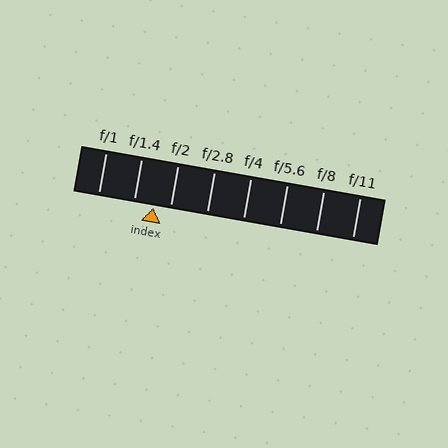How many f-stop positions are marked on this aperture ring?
There are 8 f-stop positions marked.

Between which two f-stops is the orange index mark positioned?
The index mark is between f/1.4 and f/2.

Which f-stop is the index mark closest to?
The index mark is closest to f/2.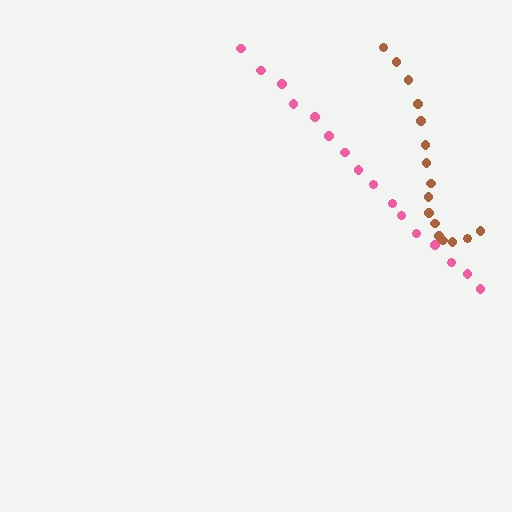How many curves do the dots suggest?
There are 2 distinct paths.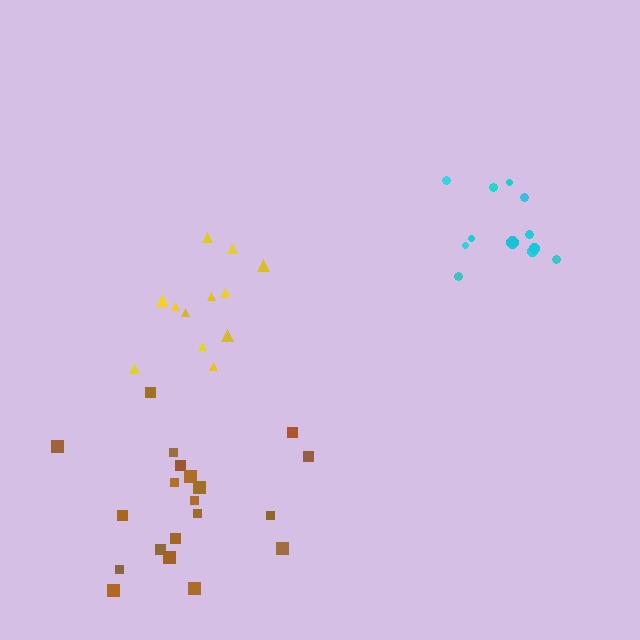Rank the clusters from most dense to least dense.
cyan, yellow, brown.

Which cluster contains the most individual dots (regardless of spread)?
Brown (20).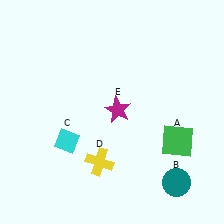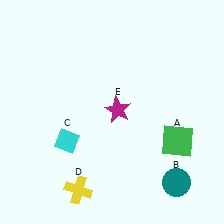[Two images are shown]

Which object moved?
The yellow cross (D) moved down.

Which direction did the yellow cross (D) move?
The yellow cross (D) moved down.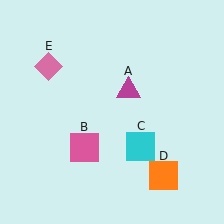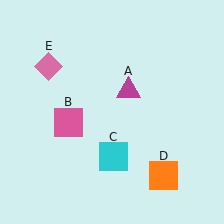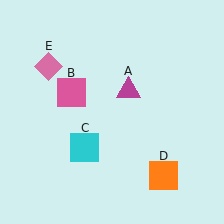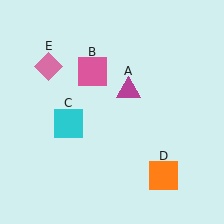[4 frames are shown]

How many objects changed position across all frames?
2 objects changed position: pink square (object B), cyan square (object C).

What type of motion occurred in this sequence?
The pink square (object B), cyan square (object C) rotated clockwise around the center of the scene.